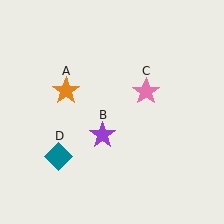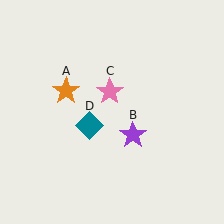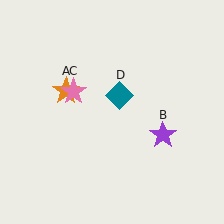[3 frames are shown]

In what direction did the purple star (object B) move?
The purple star (object B) moved right.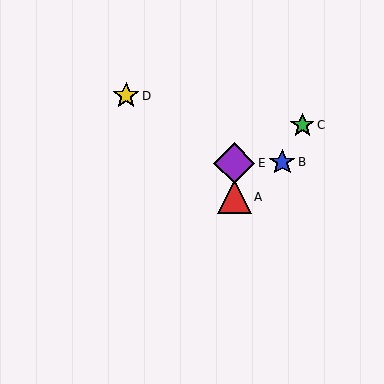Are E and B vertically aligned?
No, E is at x≈234 and B is at x≈282.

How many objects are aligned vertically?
2 objects (A, E) are aligned vertically.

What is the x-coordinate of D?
Object D is at x≈126.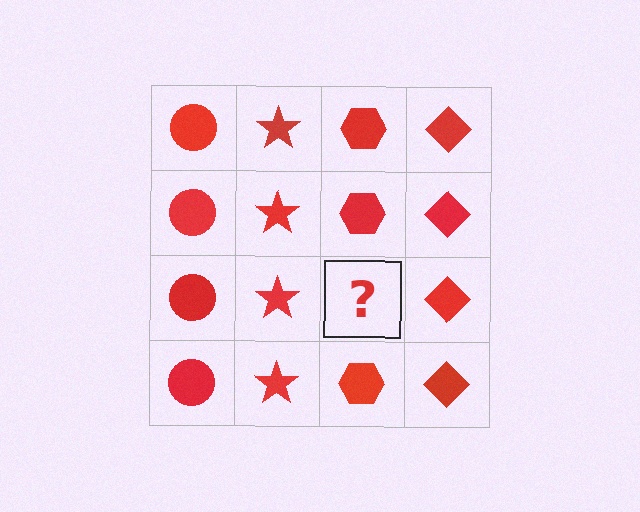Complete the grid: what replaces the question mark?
The question mark should be replaced with a red hexagon.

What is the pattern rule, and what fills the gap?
The rule is that each column has a consistent shape. The gap should be filled with a red hexagon.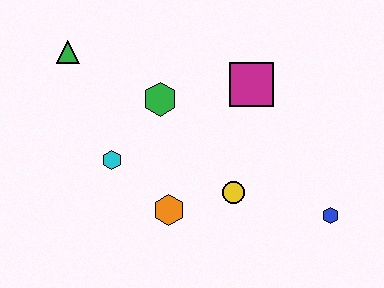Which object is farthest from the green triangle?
The blue hexagon is farthest from the green triangle.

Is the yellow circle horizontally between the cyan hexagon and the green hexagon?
No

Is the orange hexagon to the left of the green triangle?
No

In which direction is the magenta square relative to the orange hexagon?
The magenta square is above the orange hexagon.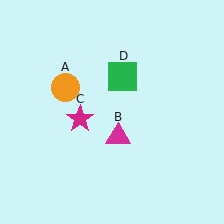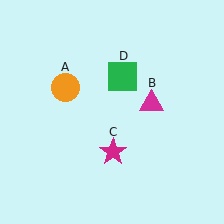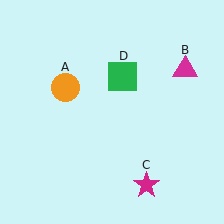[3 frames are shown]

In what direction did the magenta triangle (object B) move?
The magenta triangle (object B) moved up and to the right.